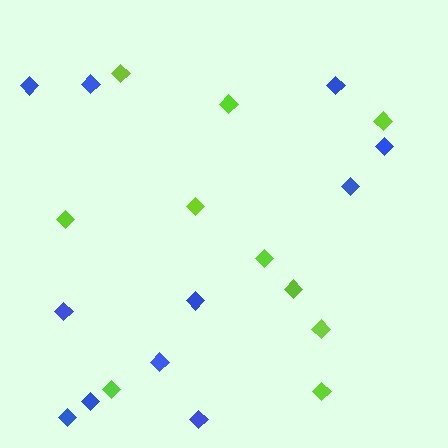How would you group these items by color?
There are 2 groups: one group of lime diamonds (10) and one group of blue diamonds (11).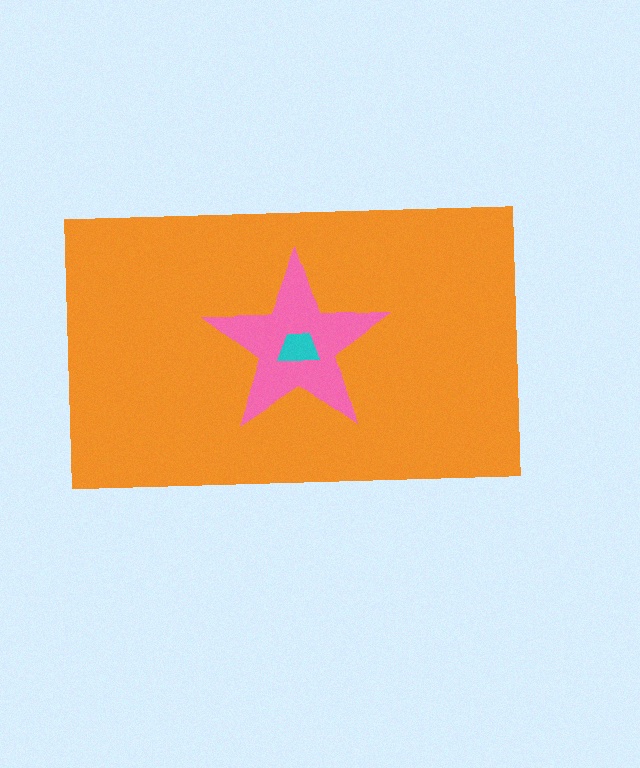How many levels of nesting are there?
3.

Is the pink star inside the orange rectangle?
Yes.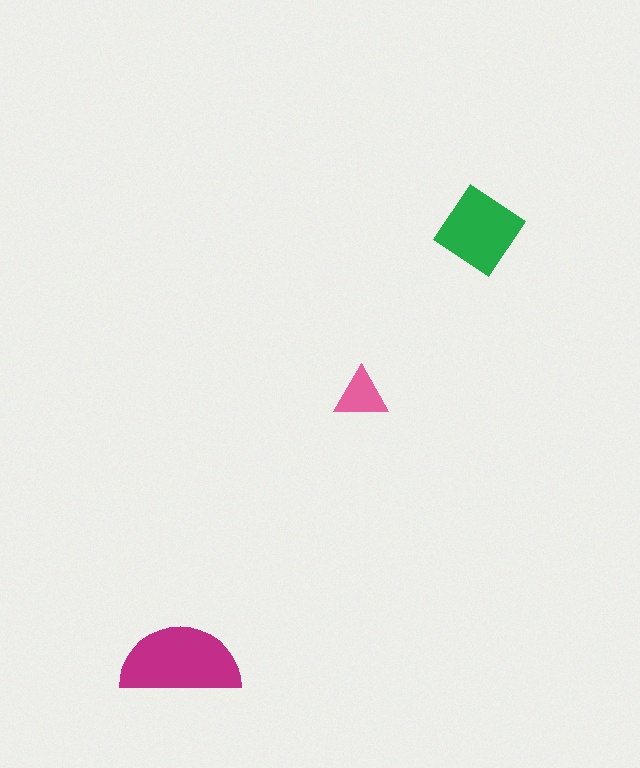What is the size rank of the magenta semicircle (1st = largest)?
1st.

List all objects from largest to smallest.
The magenta semicircle, the green diamond, the pink triangle.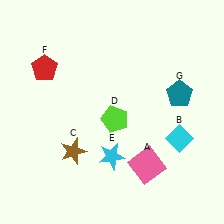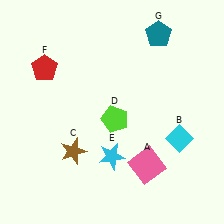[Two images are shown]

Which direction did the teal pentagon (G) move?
The teal pentagon (G) moved up.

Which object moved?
The teal pentagon (G) moved up.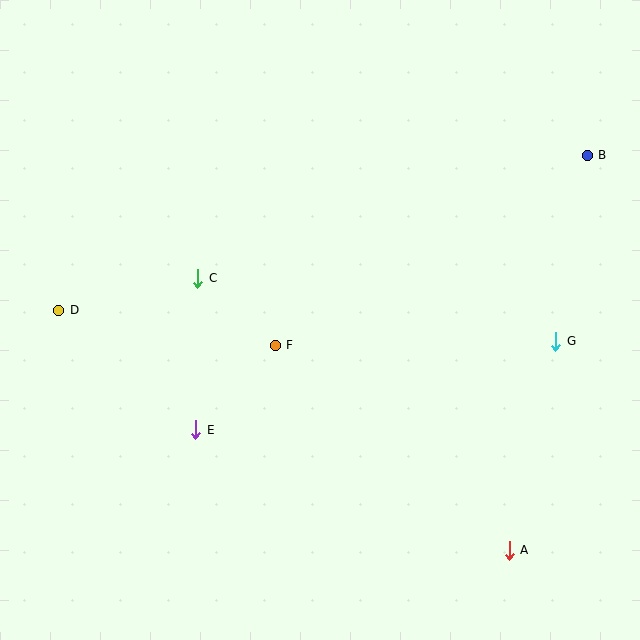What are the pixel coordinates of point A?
Point A is at (509, 550).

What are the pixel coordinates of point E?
Point E is at (196, 430).